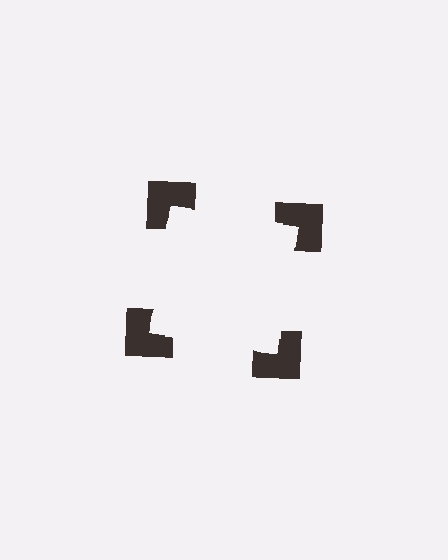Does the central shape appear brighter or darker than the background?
It typically appears slightly brighter than the background, even though no actual brightness change is drawn.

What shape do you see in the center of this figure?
An illusory square — its edges are inferred from the aligned wedge cuts in the notched squares, not physically drawn.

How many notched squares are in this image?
There are 4 — one at each vertex of the illusory square.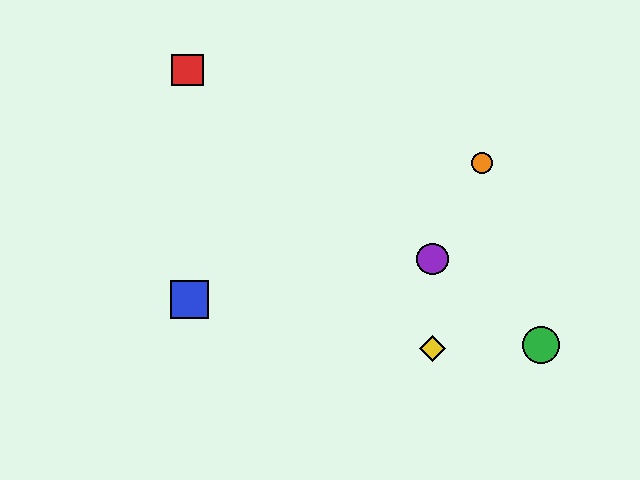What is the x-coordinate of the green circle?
The green circle is at x≈541.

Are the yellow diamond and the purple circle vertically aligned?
Yes, both are at x≈432.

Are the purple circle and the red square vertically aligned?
No, the purple circle is at x≈432 and the red square is at x≈187.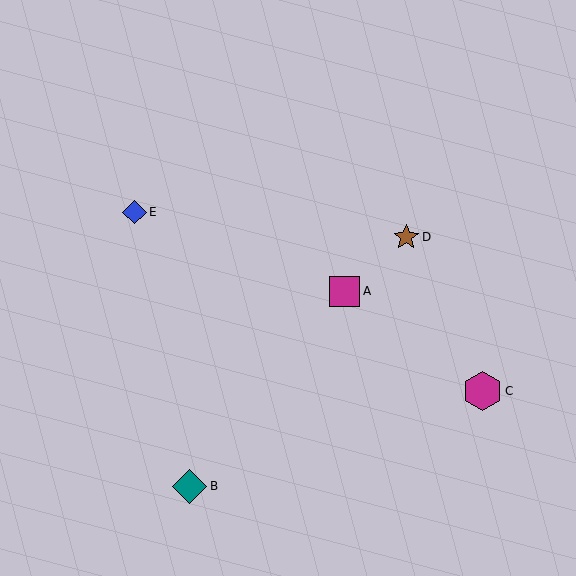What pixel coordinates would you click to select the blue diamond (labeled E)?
Click at (134, 212) to select the blue diamond E.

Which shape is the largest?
The magenta hexagon (labeled C) is the largest.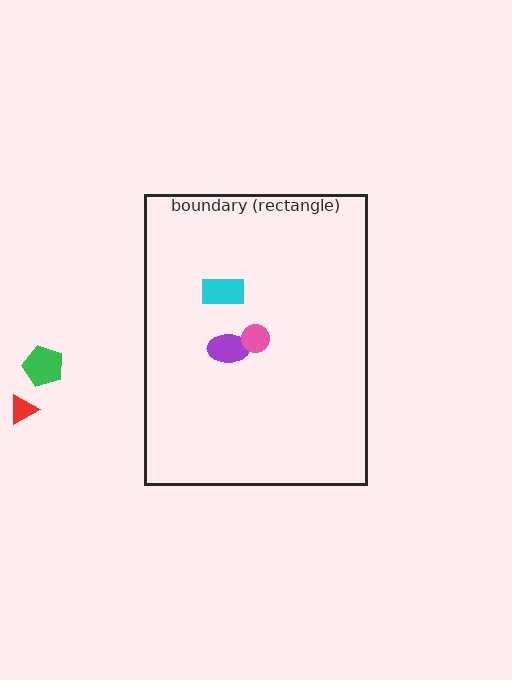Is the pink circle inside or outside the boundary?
Inside.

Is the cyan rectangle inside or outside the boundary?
Inside.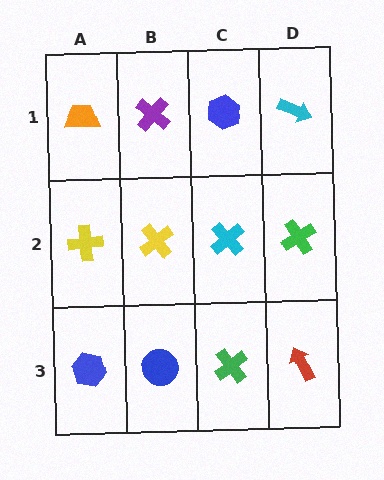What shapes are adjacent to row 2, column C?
A blue hexagon (row 1, column C), a green cross (row 3, column C), a yellow cross (row 2, column B), a green cross (row 2, column D).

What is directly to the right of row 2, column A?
A yellow cross.